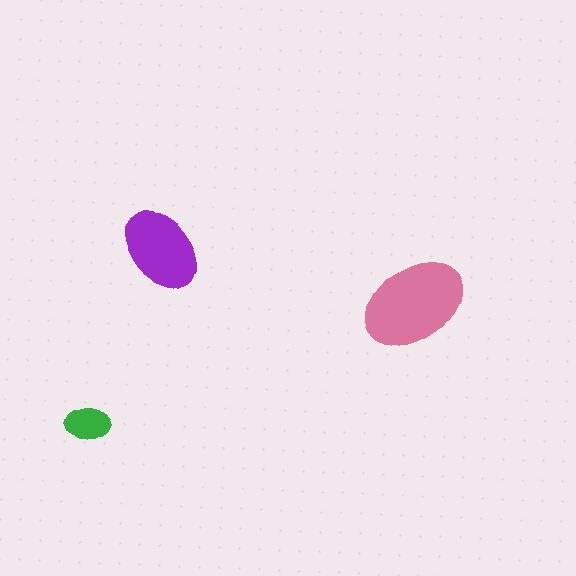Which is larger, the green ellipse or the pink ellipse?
The pink one.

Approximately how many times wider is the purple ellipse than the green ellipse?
About 2 times wider.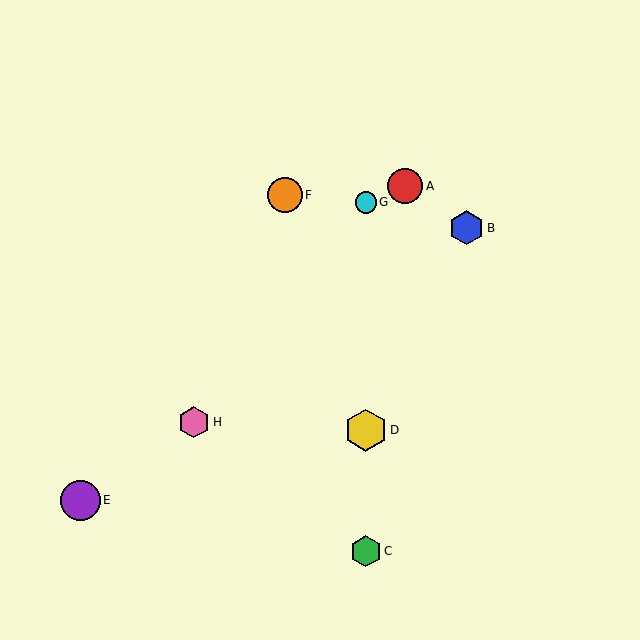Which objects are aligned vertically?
Objects C, D, G are aligned vertically.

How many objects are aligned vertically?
3 objects (C, D, G) are aligned vertically.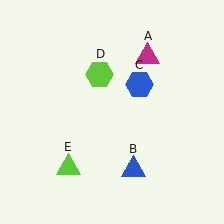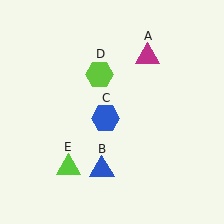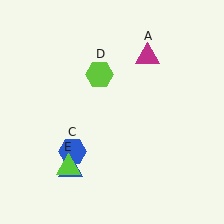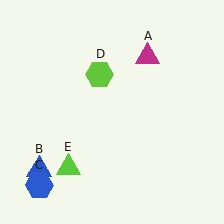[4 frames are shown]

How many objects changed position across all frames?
2 objects changed position: blue triangle (object B), blue hexagon (object C).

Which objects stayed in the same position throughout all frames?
Magenta triangle (object A) and lime hexagon (object D) and lime triangle (object E) remained stationary.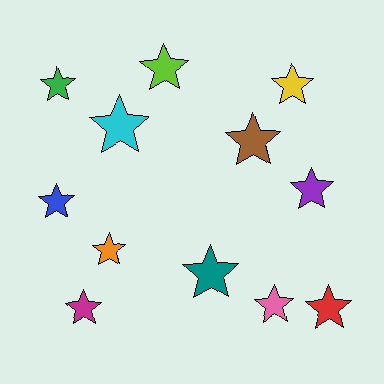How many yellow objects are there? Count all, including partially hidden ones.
There is 1 yellow object.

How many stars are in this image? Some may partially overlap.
There are 12 stars.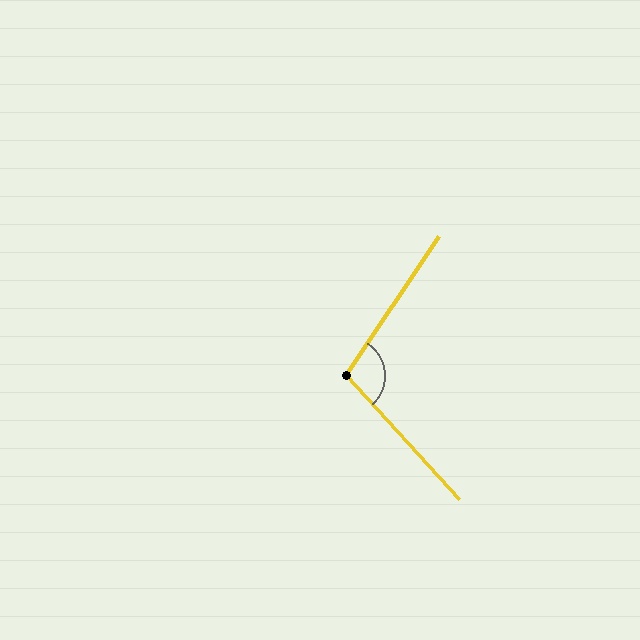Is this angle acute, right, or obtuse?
It is obtuse.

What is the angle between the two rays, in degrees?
Approximately 103 degrees.